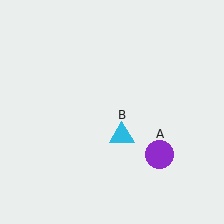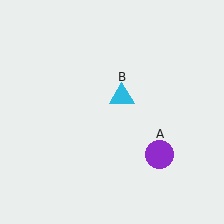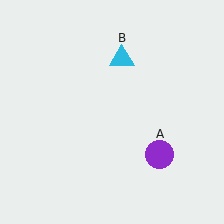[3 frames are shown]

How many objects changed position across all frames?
1 object changed position: cyan triangle (object B).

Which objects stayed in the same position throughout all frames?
Purple circle (object A) remained stationary.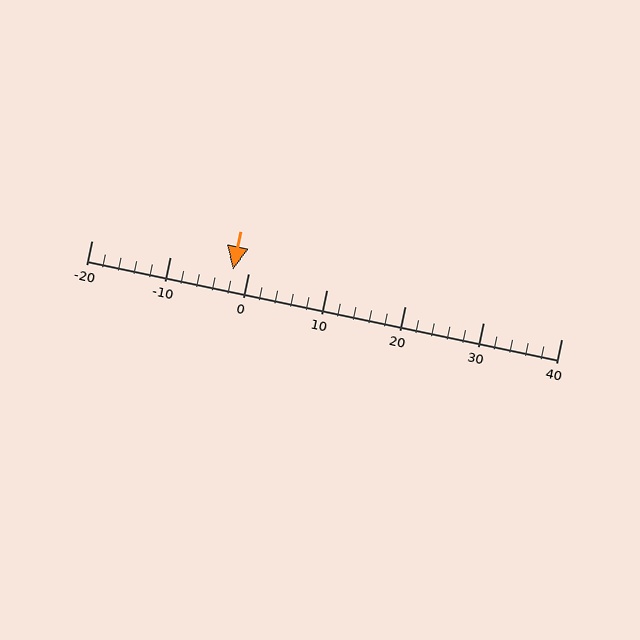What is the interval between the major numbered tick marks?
The major tick marks are spaced 10 units apart.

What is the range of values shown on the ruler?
The ruler shows values from -20 to 40.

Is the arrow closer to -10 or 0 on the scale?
The arrow is closer to 0.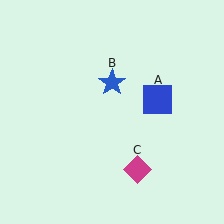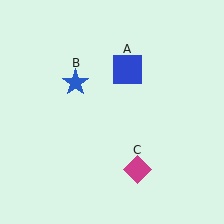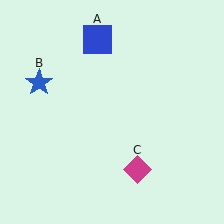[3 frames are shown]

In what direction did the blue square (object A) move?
The blue square (object A) moved up and to the left.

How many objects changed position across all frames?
2 objects changed position: blue square (object A), blue star (object B).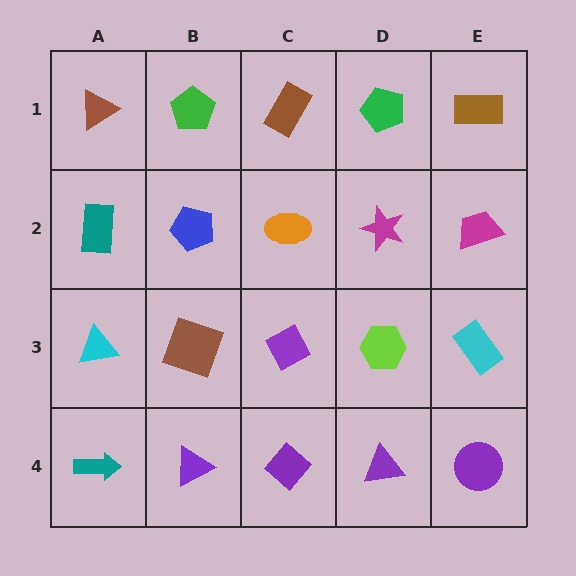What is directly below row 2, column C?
A purple diamond.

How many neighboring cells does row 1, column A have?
2.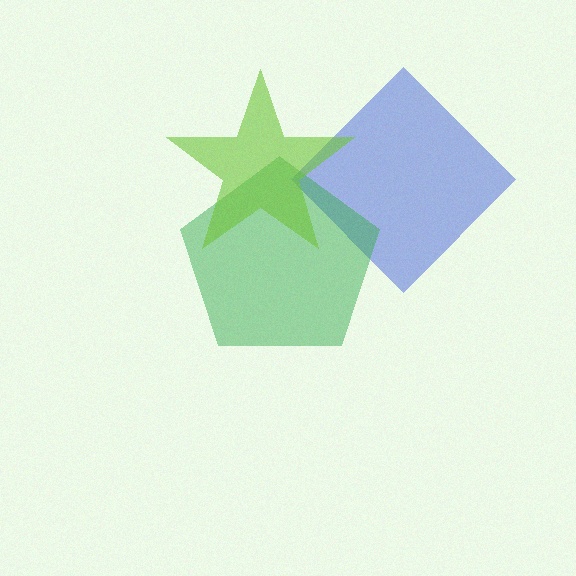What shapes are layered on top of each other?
The layered shapes are: a blue diamond, a green pentagon, a lime star.